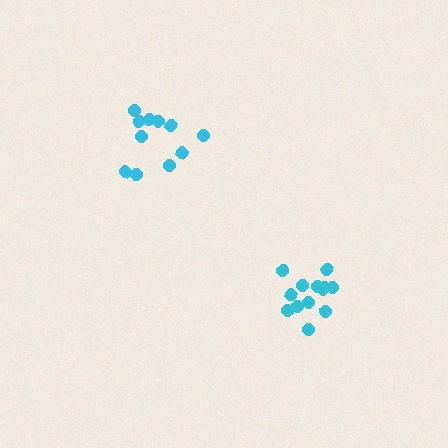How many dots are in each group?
Group 1: 11 dots, Group 2: 13 dots (24 total).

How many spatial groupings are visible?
There are 2 spatial groupings.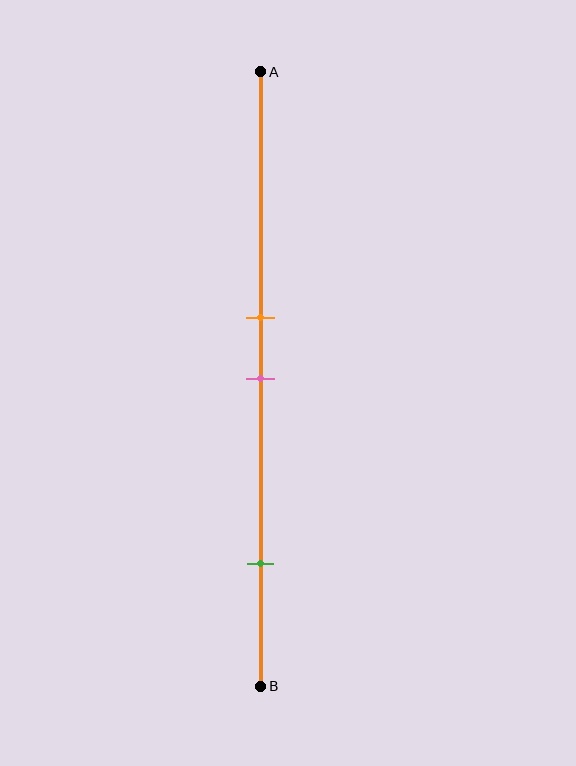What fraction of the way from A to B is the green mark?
The green mark is approximately 80% (0.8) of the way from A to B.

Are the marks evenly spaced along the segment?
No, the marks are not evenly spaced.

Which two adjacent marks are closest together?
The orange and pink marks are the closest adjacent pair.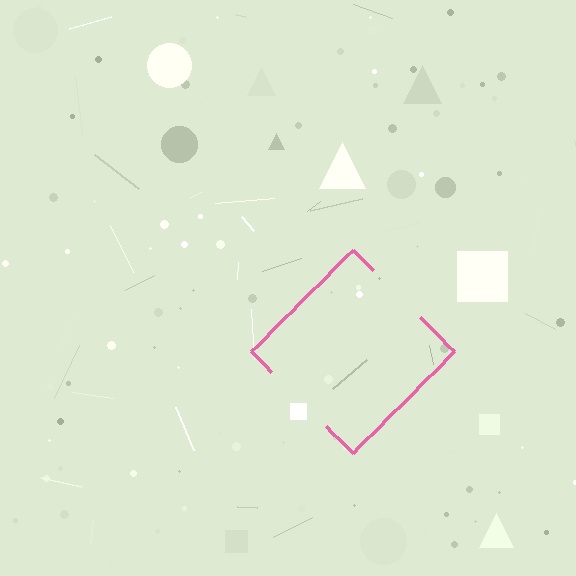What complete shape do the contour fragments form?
The contour fragments form a diamond.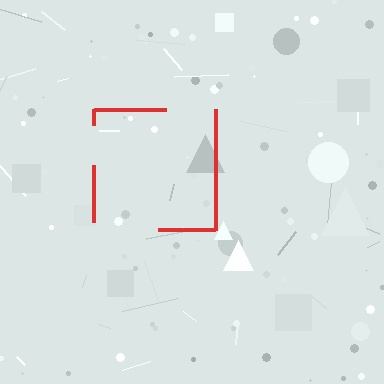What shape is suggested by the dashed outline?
The dashed outline suggests a square.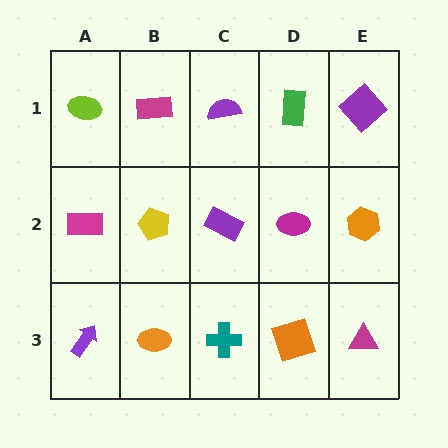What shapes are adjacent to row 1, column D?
A magenta ellipse (row 2, column D), a purple semicircle (row 1, column C), a purple diamond (row 1, column E).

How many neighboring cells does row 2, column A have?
3.